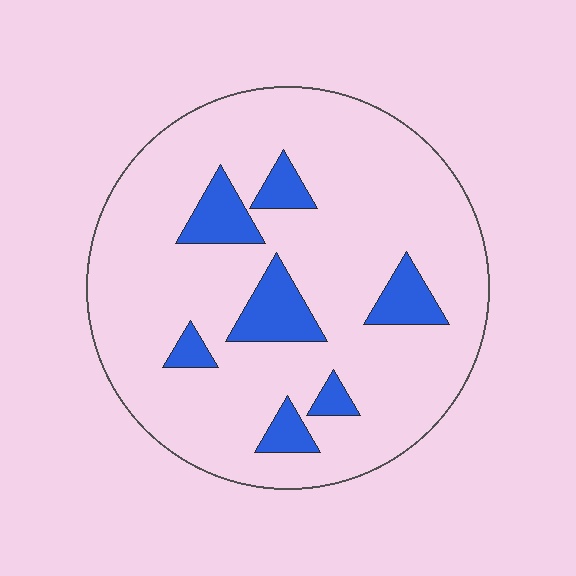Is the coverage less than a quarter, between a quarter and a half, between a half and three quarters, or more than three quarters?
Less than a quarter.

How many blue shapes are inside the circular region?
7.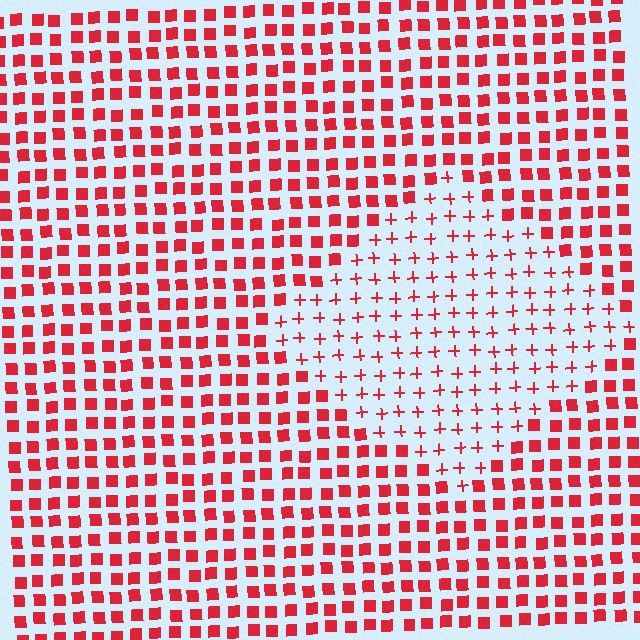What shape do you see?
I see a diamond.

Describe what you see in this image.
The image is filled with small red elements arranged in a uniform grid. A diamond-shaped region contains plus signs, while the surrounding area contains squares. The boundary is defined purely by the change in element shape.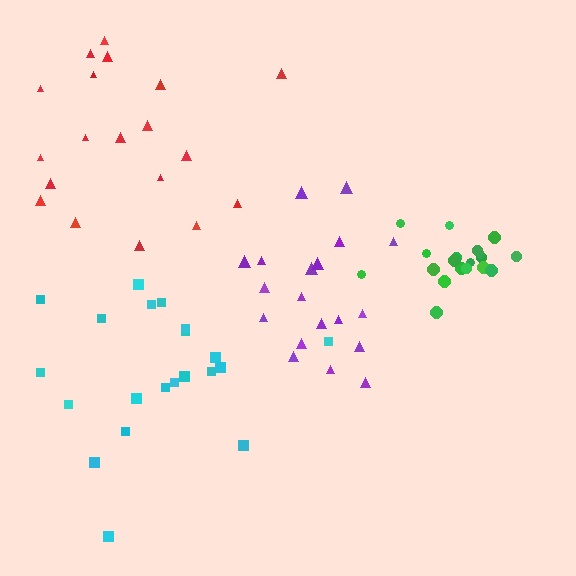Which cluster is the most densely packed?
Green.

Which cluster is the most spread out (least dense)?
Red.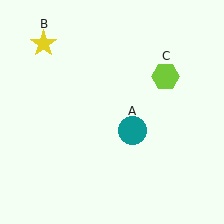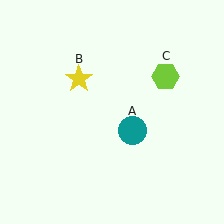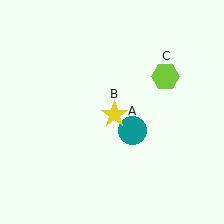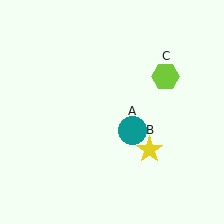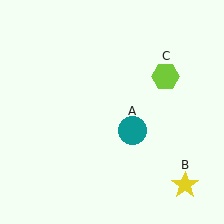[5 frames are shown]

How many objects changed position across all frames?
1 object changed position: yellow star (object B).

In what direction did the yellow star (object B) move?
The yellow star (object B) moved down and to the right.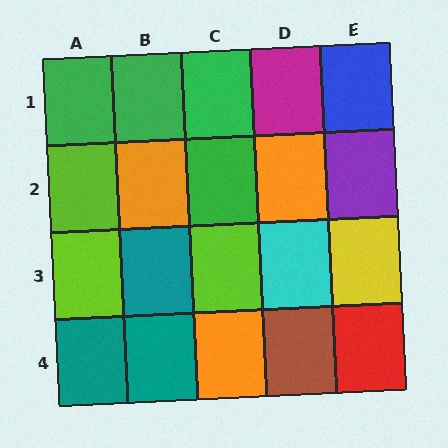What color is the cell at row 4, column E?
Red.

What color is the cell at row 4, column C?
Orange.